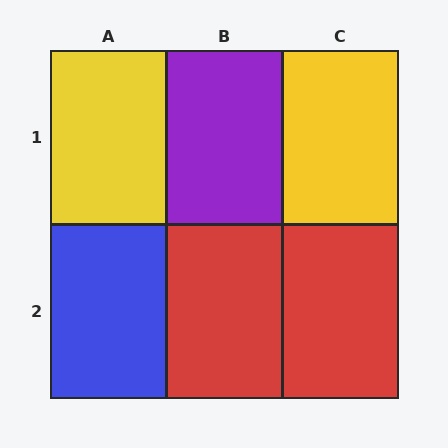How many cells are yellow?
2 cells are yellow.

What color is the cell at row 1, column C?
Yellow.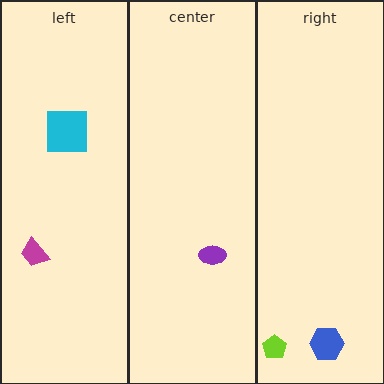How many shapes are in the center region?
1.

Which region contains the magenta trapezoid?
The left region.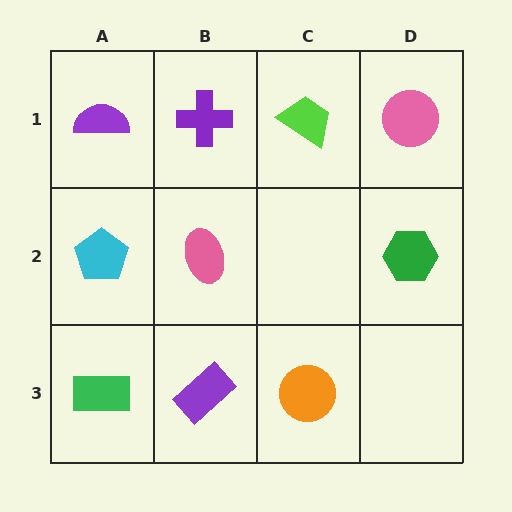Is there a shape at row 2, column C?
No, that cell is empty.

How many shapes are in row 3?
3 shapes.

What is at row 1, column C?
A lime trapezoid.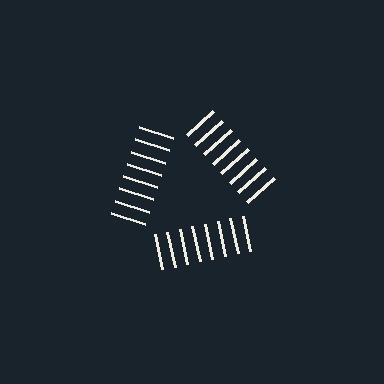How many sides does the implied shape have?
3 sides — the line-ends trace a triangle.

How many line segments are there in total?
24 — 8 along each of the 3 edges.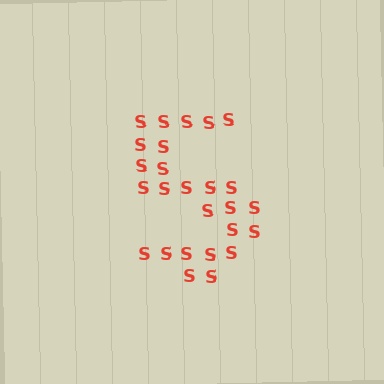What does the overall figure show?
The overall figure shows the letter S.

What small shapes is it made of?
It is made of small letter S's.